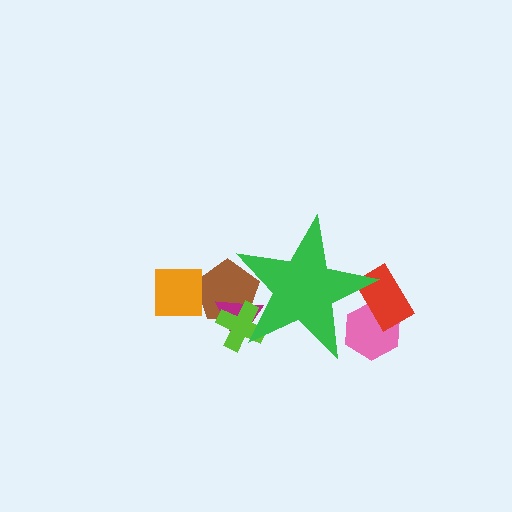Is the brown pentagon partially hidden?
Yes, the brown pentagon is partially hidden behind the green star.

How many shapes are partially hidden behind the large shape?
5 shapes are partially hidden.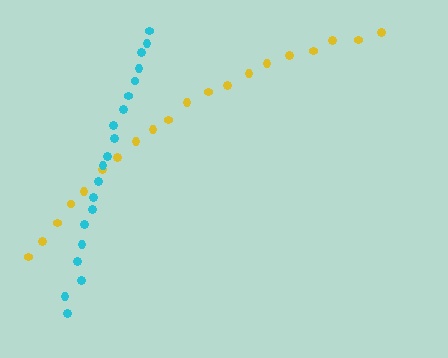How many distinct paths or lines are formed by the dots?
There are 2 distinct paths.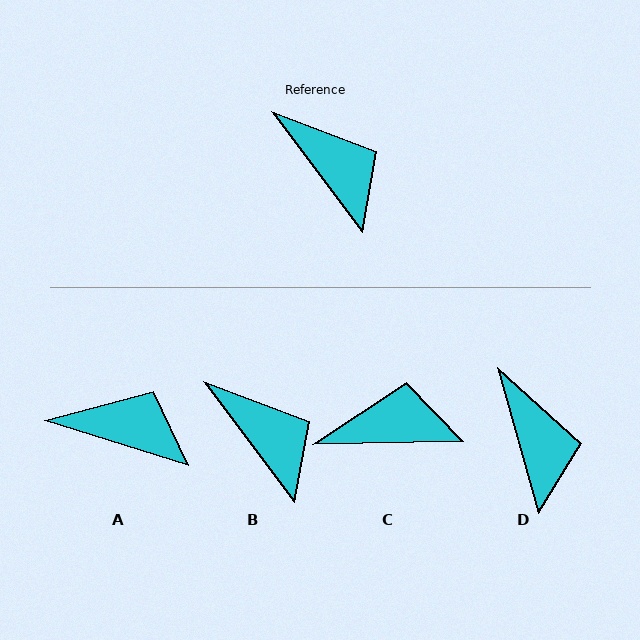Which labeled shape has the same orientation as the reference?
B.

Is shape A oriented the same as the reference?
No, it is off by about 36 degrees.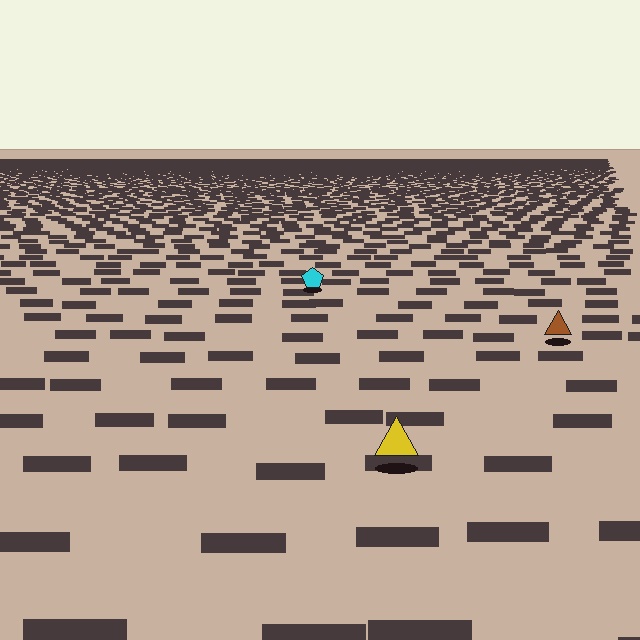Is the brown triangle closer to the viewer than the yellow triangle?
No. The yellow triangle is closer — you can tell from the texture gradient: the ground texture is coarser near it.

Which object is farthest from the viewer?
The cyan pentagon is farthest from the viewer. It appears smaller and the ground texture around it is denser.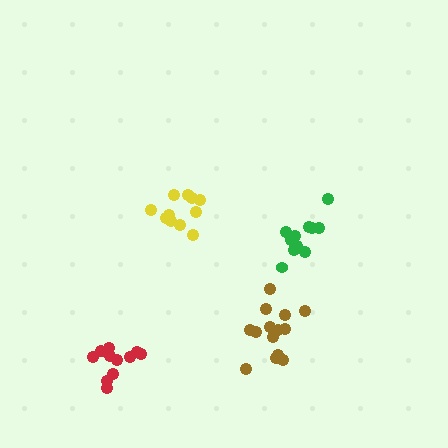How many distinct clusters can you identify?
There are 4 distinct clusters.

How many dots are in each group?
Group 1: 12 dots, Group 2: 12 dots, Group 3: 14 dots, Group 4: 11 dots (49 total).